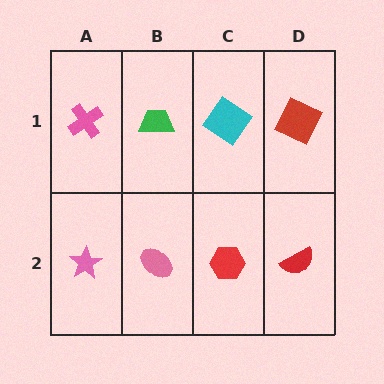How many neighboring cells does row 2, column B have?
3.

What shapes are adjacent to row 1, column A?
A pink star (row 2, column A), a green trapezoid (row 1, column B).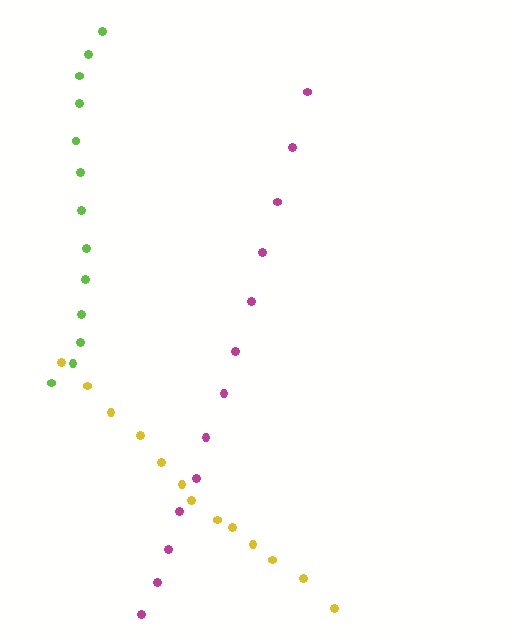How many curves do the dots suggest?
There are 3 distinct paths.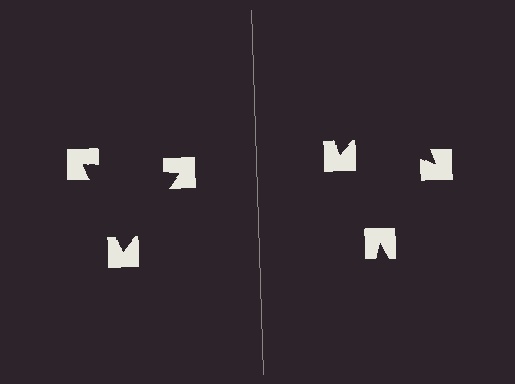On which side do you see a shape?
An illusory triangle appears on the left side. On the right side the wedge cuts are rotated, so no coherent shape forms.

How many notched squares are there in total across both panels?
6 — 3 on each side.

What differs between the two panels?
The notched squares are positioned identically on both sides; only the wedge orientations differ. On the left they align to a triangle; on the right they are misaligned.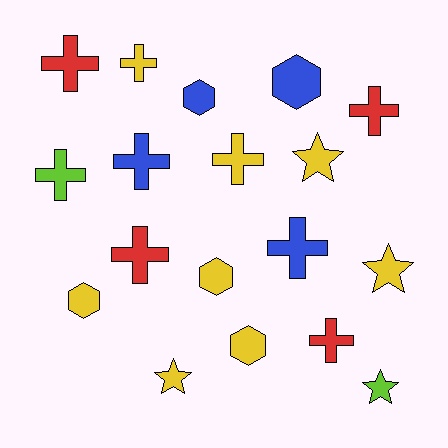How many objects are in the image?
There are 18 objects.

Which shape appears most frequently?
Cross, with 9 objects.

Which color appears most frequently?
Yellow, with 8 objects.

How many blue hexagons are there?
There are 2 blue hexagons.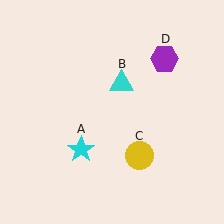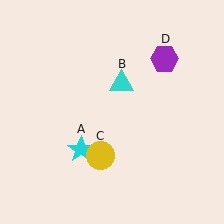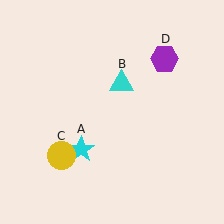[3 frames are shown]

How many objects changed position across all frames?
1 object changed position: yellow circle (object C).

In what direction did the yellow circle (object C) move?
The yellow circle (object C) moved left.